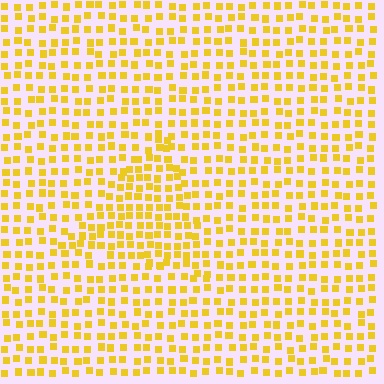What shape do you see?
I see a triangle.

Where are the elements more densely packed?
The elements are more densely packed inside the triangle boundary.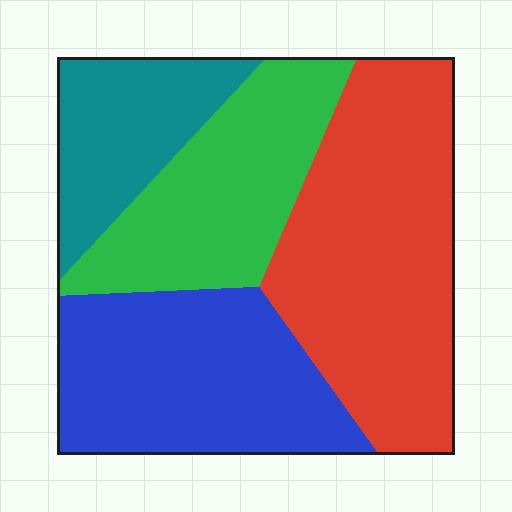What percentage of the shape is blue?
Blue takes up about one quarter (1/4) of the shape.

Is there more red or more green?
Red.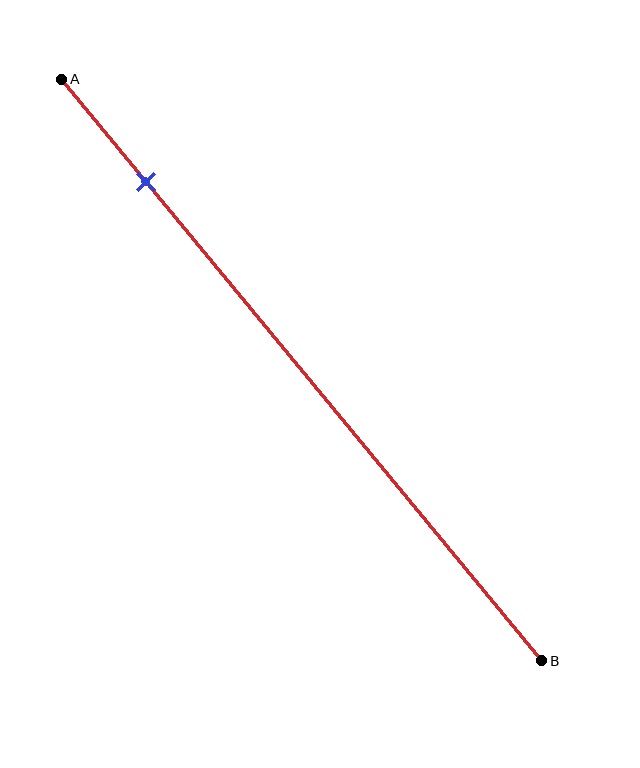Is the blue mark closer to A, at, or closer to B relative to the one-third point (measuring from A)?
The blue mark is closer to point A than the one-third point of segment AB.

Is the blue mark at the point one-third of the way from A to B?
No, the mark is at about 20% from A, not at the 33% one-third point.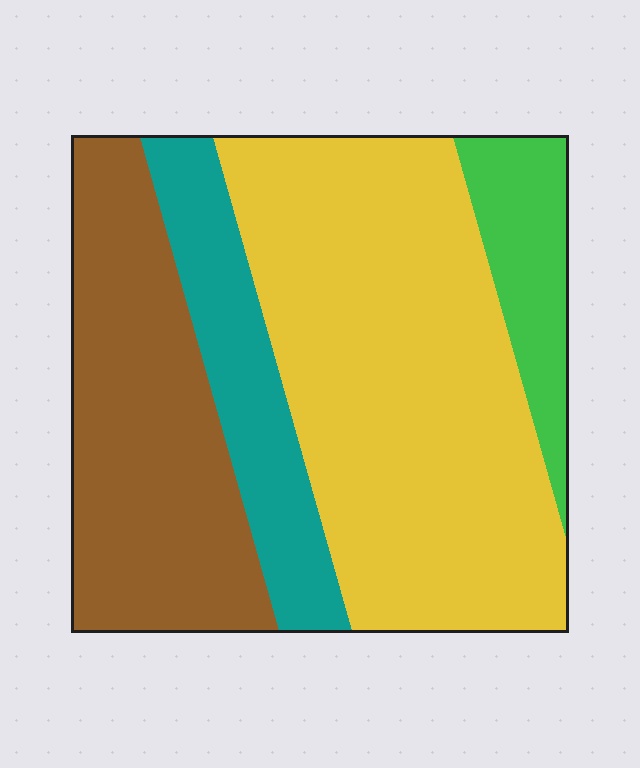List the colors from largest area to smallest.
From largest to smallest: yellow, brown, teal, green.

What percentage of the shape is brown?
Brown covers 28% of the shape.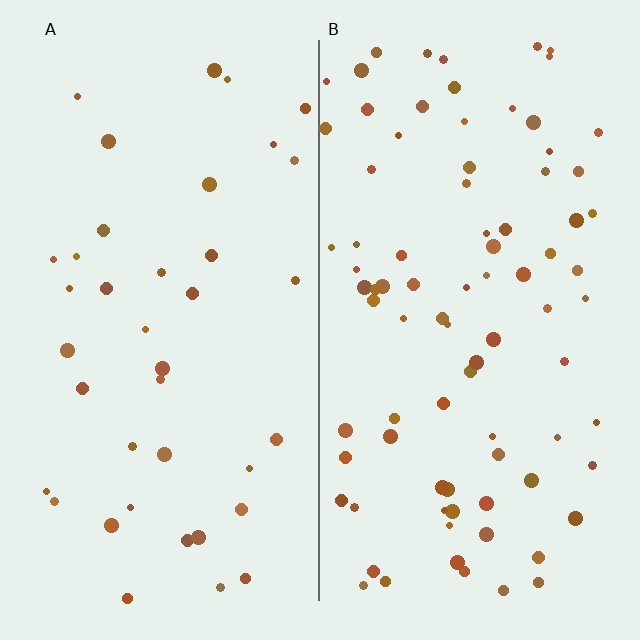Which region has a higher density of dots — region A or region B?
B (the right).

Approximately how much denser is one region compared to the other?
Approximately 2.2× — region B over region A.